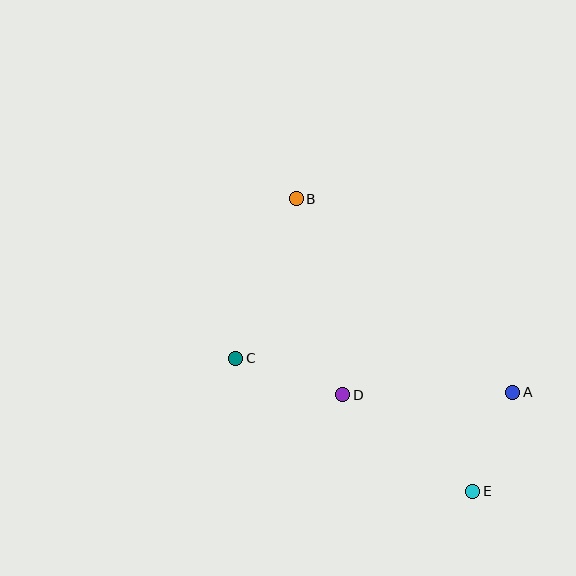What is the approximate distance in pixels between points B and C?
The distance between B and C is approximately 170 pixels.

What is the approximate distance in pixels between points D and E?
The distance between D and E is approximately 162 pixels.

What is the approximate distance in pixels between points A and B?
The distance between A and B is approximately 290 pixels.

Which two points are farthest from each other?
Points B and E are farthest from each other.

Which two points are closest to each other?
Points A and E are closest to each other.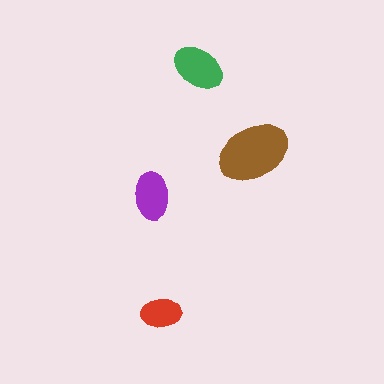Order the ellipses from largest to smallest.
the brown one, the green one, the purple one, the red one.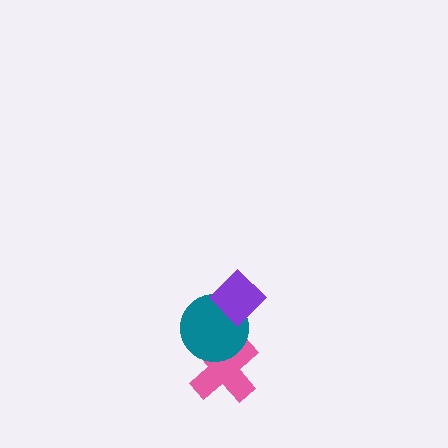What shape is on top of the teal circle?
The purple diamond is on top of the teal circle.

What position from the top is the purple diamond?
The purple diamond is 1st from the top.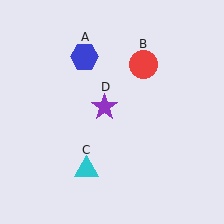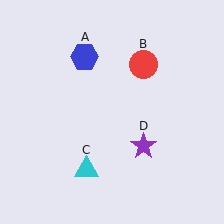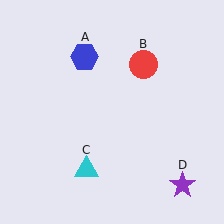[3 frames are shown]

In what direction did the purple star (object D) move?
The purple star (object D) moved down and to the right.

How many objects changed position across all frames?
1 object changed position: purple star (object D).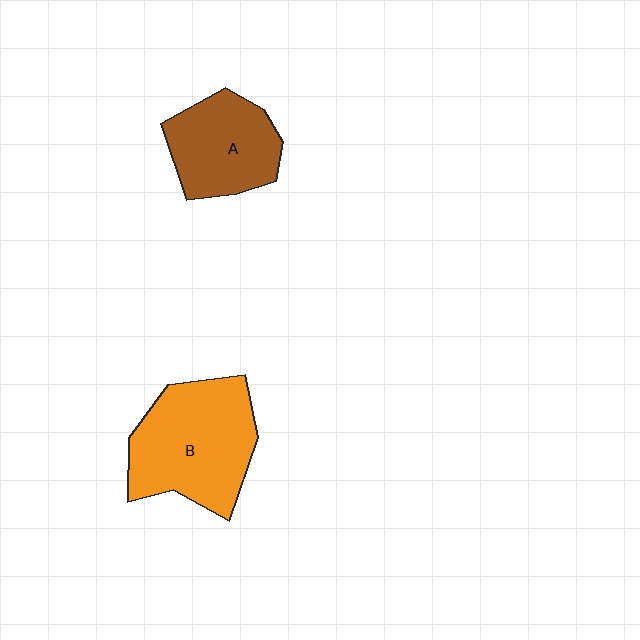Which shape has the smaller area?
Shape A (brown).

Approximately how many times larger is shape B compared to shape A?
Approximately 1.4 times.